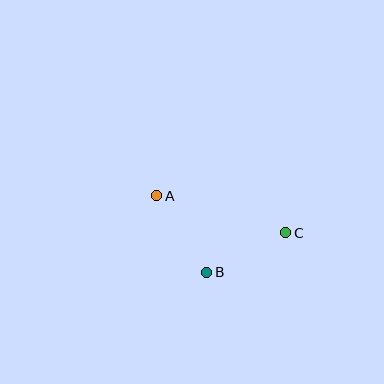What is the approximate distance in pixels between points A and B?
The distance between A and B is approximately 91 pixels.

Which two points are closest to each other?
Points B and C are closest to each other.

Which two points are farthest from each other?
Points A and C are farthest from each other.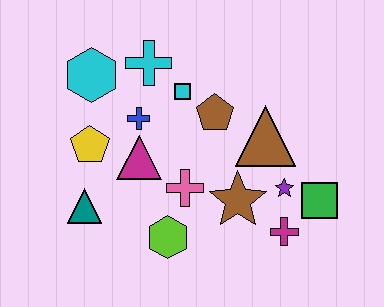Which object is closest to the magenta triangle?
The blue cross is closest to the magenta triangle.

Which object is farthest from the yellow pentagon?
The green square is farthest from the yellow pentagon.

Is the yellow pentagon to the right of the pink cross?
No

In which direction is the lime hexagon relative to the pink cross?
The lime hexagon is below the pink cross.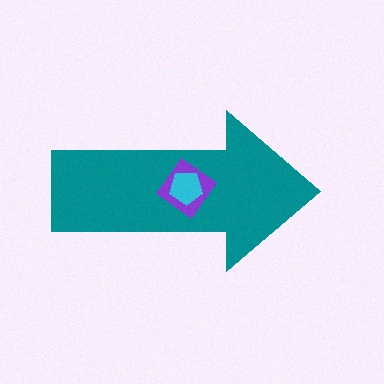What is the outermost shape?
The teal arrow.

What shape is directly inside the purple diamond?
The cyan pentagon.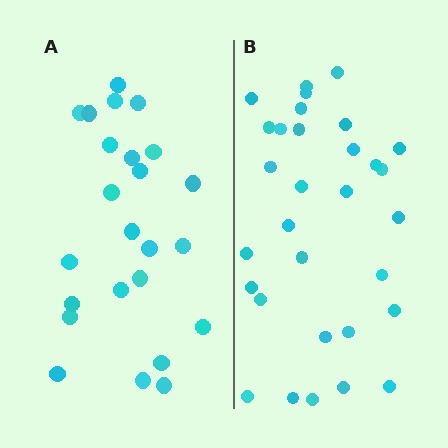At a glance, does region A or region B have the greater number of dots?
Region B (the right region) has more dots.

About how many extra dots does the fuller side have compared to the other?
Region B has roughly 8 or so more dots than region A.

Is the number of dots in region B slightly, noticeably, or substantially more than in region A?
Region B has noticeably more, but not dramatically so. The ratio is roughly 1.3 to 1.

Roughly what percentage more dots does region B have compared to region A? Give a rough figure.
About 30% more.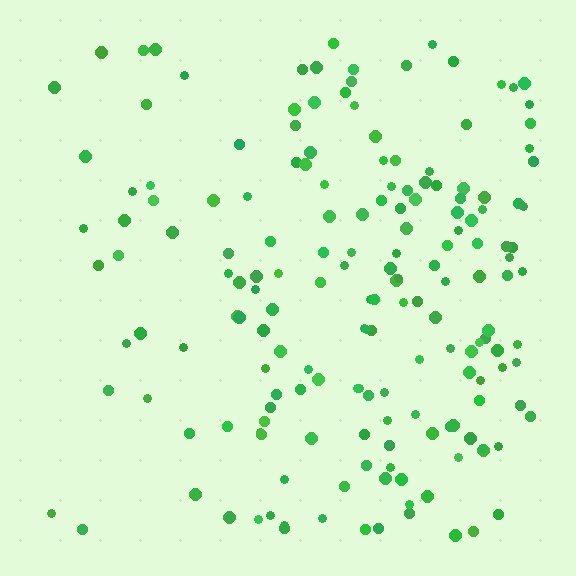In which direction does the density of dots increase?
From left to right, with the right side densest.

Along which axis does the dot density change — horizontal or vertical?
Horizontal.